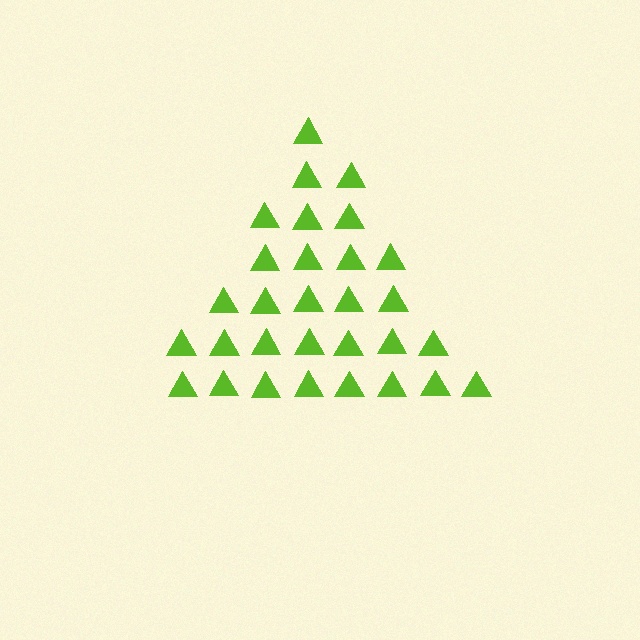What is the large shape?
The large shape is a triangle.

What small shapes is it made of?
It is made of small triangles.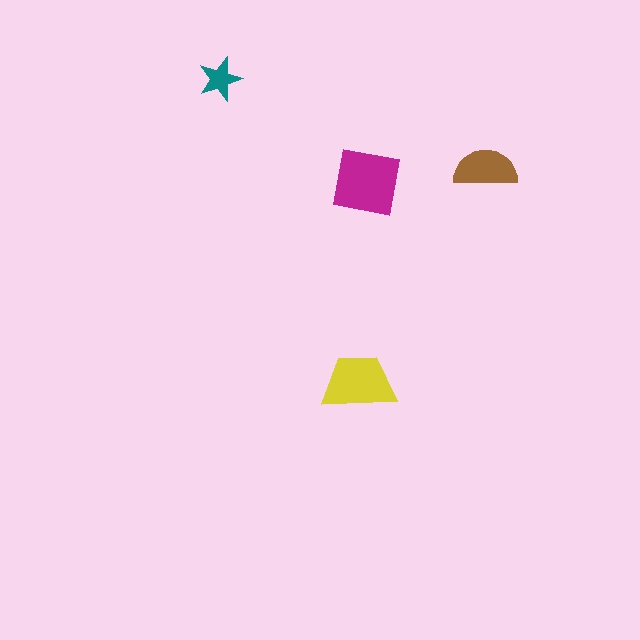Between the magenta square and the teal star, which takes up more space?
The magenta square.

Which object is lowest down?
The yellow trapezoid is bottommost.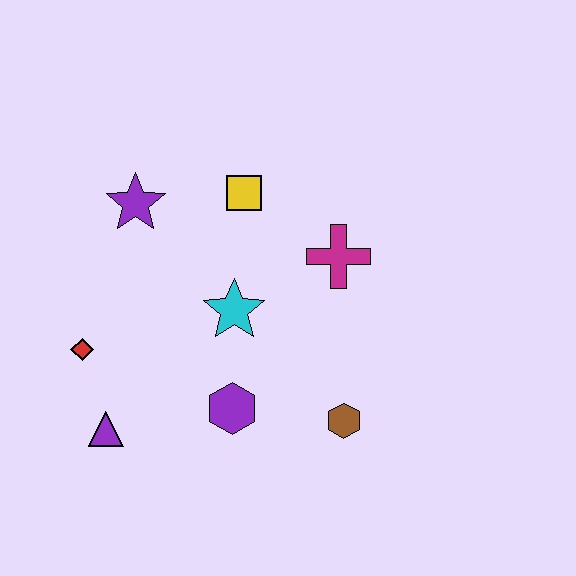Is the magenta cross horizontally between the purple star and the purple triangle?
No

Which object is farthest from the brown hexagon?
The purple star is farthest from the brown hexagon.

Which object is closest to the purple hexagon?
The cyan star is closest to the purple hexagon.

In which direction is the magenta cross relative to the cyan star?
The magenta cross is to the right of the cyan star.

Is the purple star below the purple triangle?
No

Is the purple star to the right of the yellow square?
No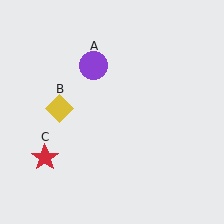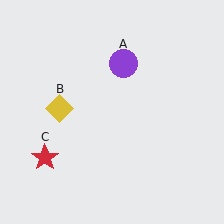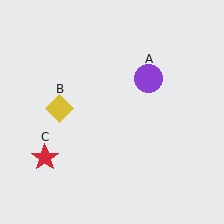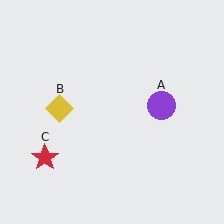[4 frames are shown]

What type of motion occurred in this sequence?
The purple circle (object A) rotated clockwise around the center of the scene.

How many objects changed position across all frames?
1 object changed position: purple circle (object A).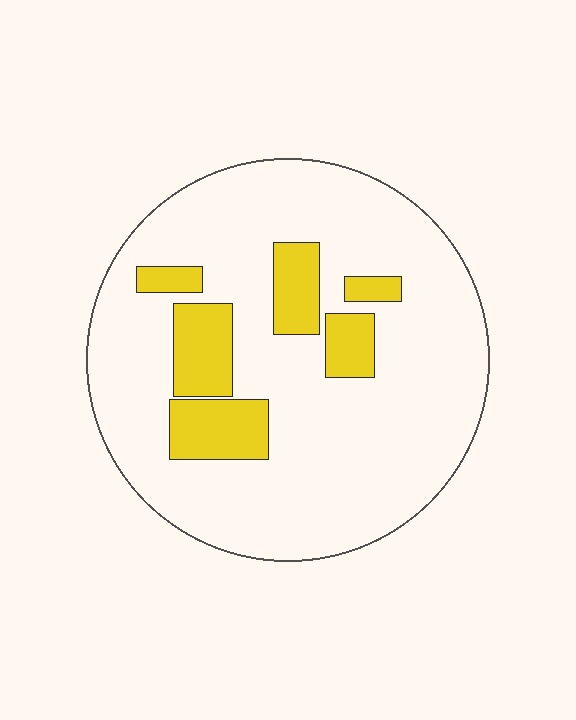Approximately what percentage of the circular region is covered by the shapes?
Approximately 20%.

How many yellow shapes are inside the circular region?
6.